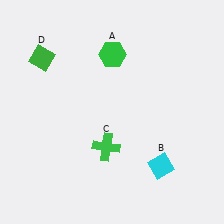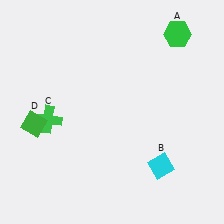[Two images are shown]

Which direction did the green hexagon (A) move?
The green hexagon (A) moved right.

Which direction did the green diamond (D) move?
The green diamond (D) moved down.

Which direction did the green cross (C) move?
The green cross (C) moved left.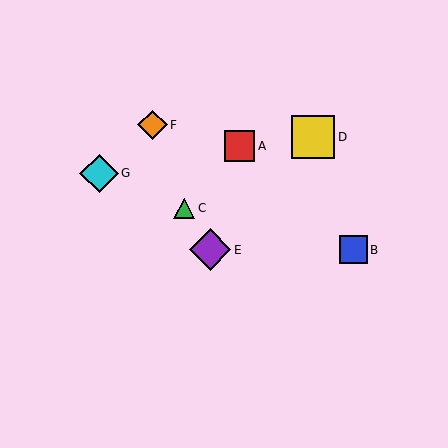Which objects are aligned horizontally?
Objects B, E are aligned horizontally.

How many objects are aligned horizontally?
2 objects (B, E) are aligned horizontally.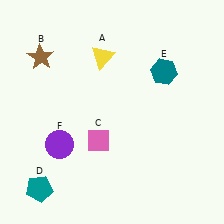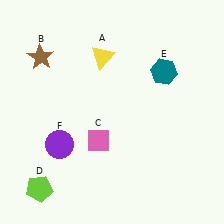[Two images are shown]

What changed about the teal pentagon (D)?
In Image 1, D is teal. In Image 2, it changed to lime.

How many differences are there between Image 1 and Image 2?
There is 1 difference between the two images.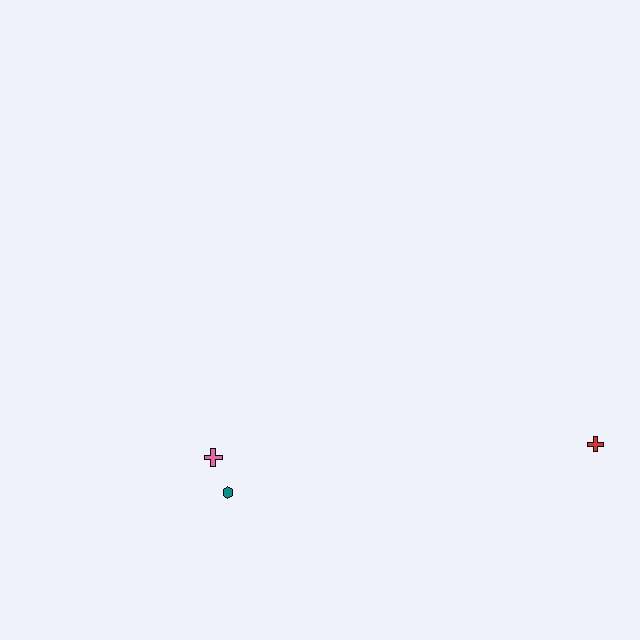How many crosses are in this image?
There are 2 crosses.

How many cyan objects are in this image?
There are no cyan objects.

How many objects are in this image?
There are 3 objects.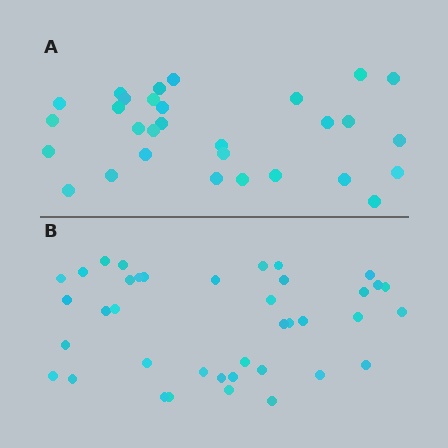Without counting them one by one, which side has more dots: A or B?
Region B (the bottom region) has more dots.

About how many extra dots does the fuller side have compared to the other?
Region B has roughly 8 or so more dots than region A.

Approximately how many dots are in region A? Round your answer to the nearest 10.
About 30 dots.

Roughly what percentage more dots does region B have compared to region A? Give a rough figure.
About 30% more.